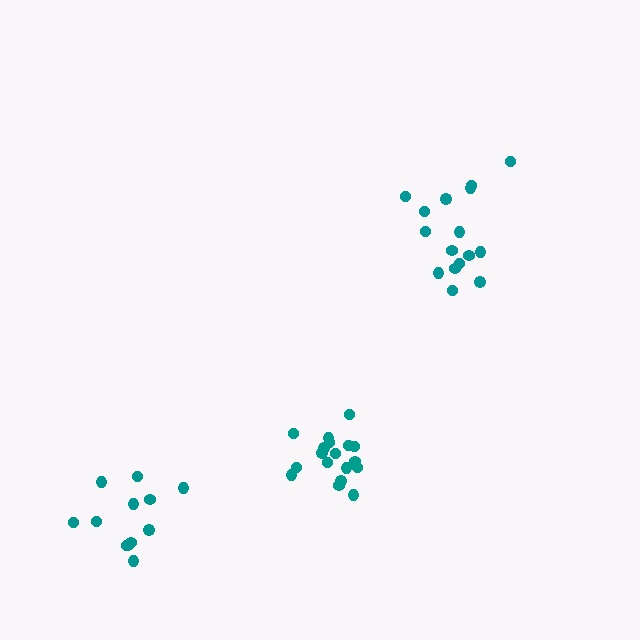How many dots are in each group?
Group 1: 18 dots, Group 2: 16 dots, Group 3: 12 dots (46 total).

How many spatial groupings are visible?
There are 3 spatial groupings.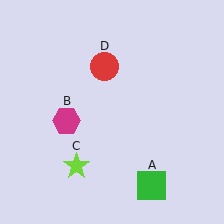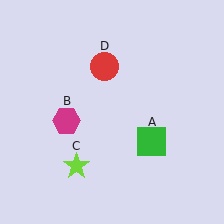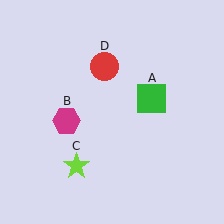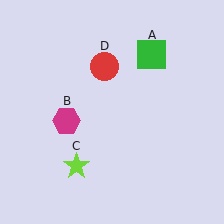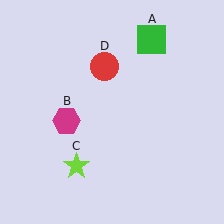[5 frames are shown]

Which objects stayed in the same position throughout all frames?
Magenta hexagon (object B) and lime star (object C) and red circle (object D) remained stationary.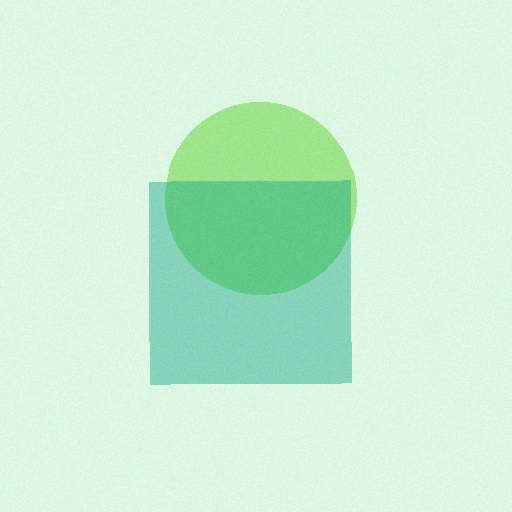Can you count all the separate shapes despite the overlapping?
Yes, there are 2 separate shapes.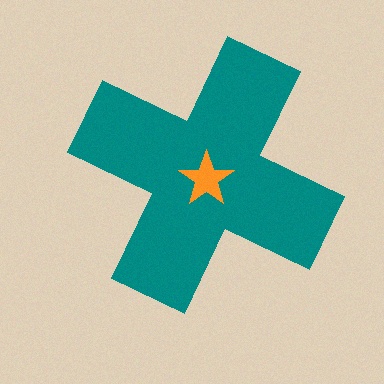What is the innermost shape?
The orange star.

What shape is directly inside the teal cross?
The orange star.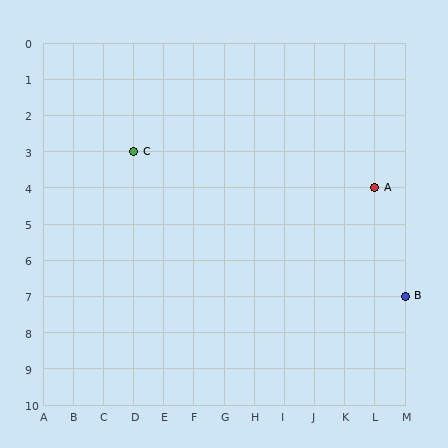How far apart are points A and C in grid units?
Points A and C are 8 columns and 1 row apart (about 8.1 grid units diagonally).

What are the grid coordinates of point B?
Point B is at grid coordinates (M, 7).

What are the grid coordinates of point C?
Point C is at grid coordinates (D, 3).